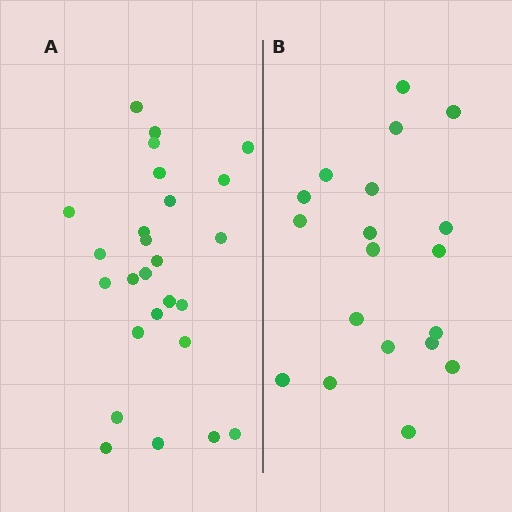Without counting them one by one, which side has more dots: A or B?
Region A (the left region) has more dots.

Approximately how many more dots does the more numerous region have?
Region A has roughly 8 or so more dots than region B.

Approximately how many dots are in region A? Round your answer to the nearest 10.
About 30 dots. (The exact count is 26, which rounds to 30.)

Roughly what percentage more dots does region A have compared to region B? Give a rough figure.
About 35% more.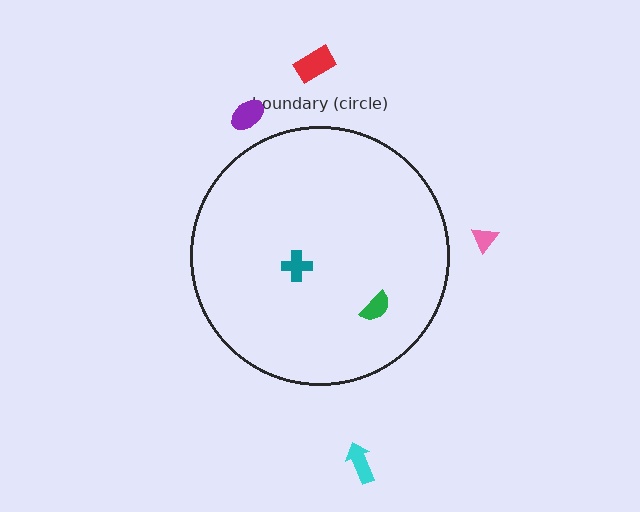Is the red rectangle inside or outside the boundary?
Outside.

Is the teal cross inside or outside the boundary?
Inside.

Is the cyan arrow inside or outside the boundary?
Outside.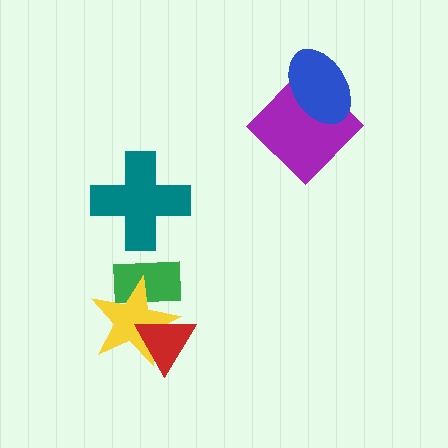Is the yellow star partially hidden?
Yes, it is partially covered by another shape.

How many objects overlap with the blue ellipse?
1 object overlaps with the blue ellipse.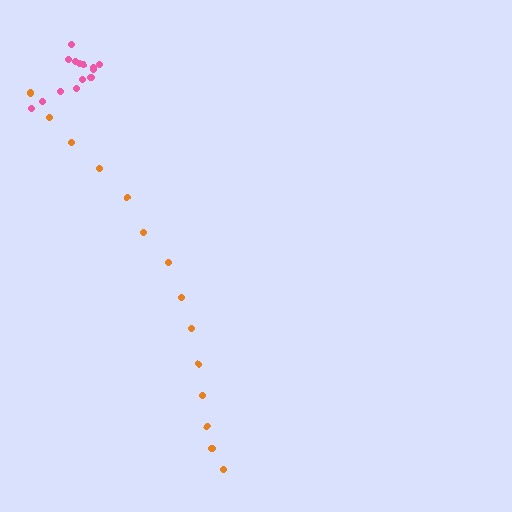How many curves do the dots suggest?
There are 2 distinct paths.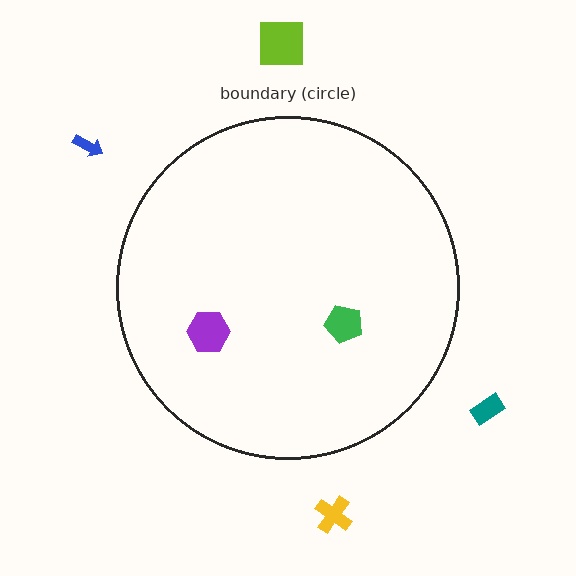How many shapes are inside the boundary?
2 inside, 4 outside.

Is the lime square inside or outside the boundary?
Outside.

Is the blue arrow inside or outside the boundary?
Outside.